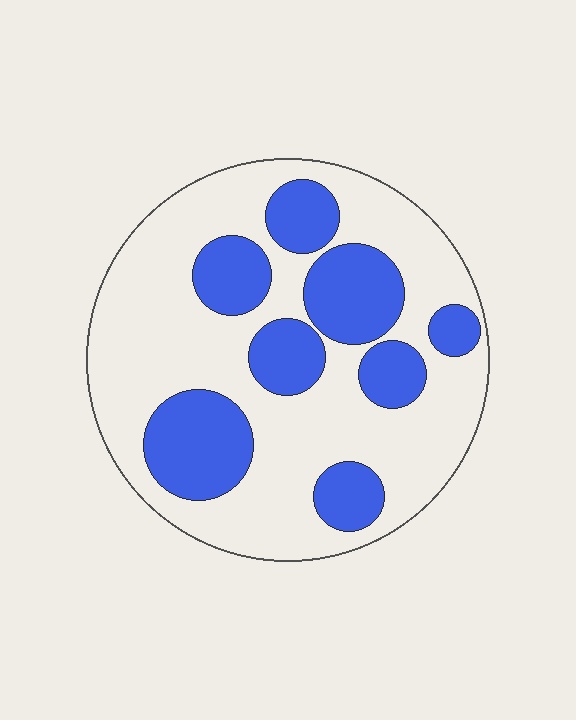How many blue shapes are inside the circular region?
8.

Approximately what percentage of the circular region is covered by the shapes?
Approximately 35%.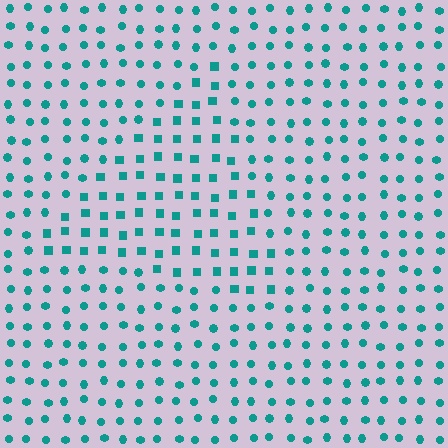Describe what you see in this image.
The image is filled with small teal elements arranged in a uniform grid. A triangle-shaped region contains squares, while the surrounding area contains circles. The boundary is defined purely by the change in element shape.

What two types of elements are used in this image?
The image uses squares inside the triangle region and circles outside it.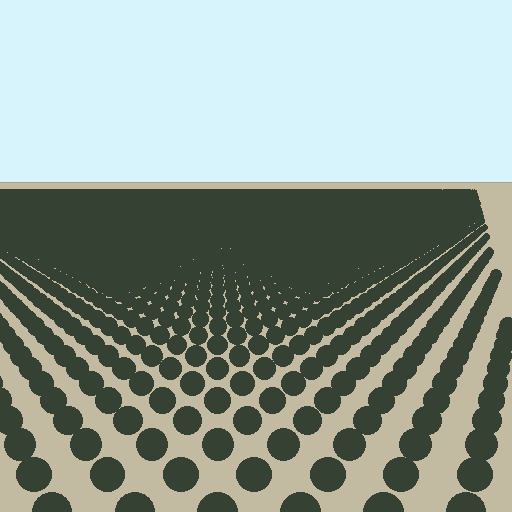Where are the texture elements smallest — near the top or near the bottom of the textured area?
Near the top.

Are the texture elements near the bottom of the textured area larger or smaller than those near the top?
Larger. Near the bottom, elements are closer to the viewer and appear at a bigger on-screen size.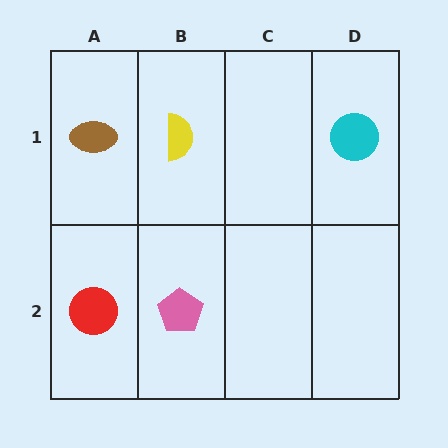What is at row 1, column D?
A cyan circle.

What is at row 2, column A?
A red circle.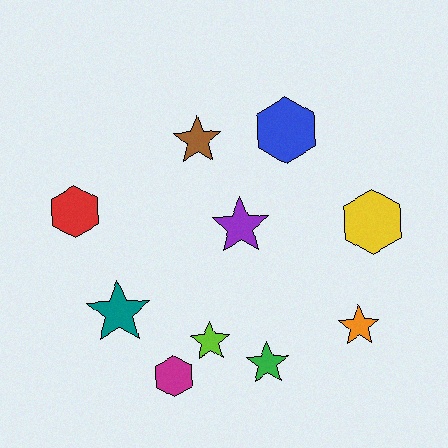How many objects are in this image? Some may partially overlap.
There are 10 objects.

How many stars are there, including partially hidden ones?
There are 6 stars.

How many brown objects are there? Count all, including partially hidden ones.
There is 1 brown object.